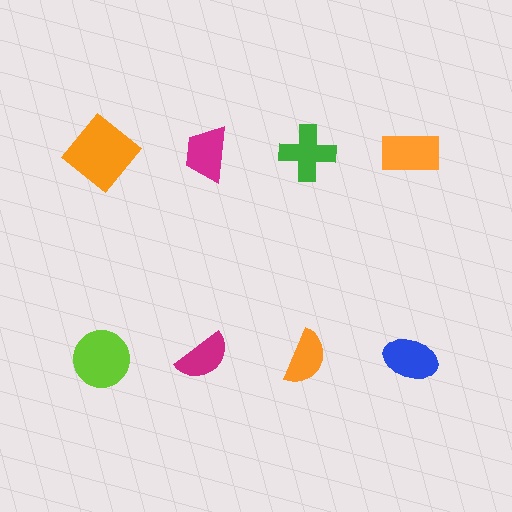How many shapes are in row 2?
4 shapes.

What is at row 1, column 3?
A green cross.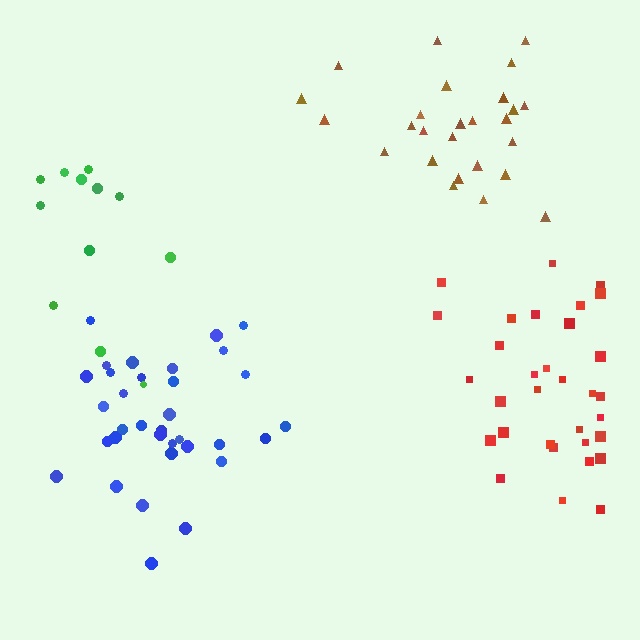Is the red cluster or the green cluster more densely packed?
Red.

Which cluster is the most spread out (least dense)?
Green.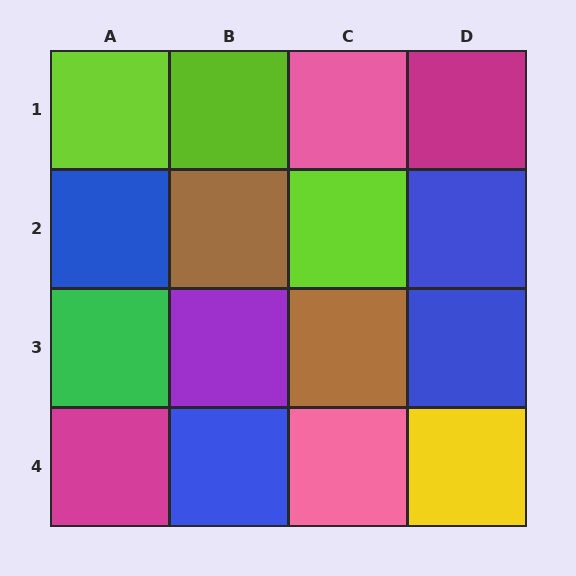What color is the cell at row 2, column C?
Lime.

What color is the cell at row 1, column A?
Lime.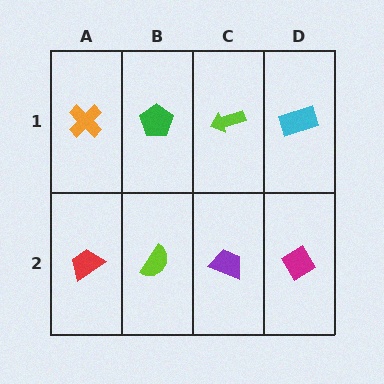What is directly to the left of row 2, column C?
A lime semicircle.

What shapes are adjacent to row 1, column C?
A purple trapezoid (row 2, column C), a green pentagon (row 1, column B), a cyan rectangle (row 1, column D).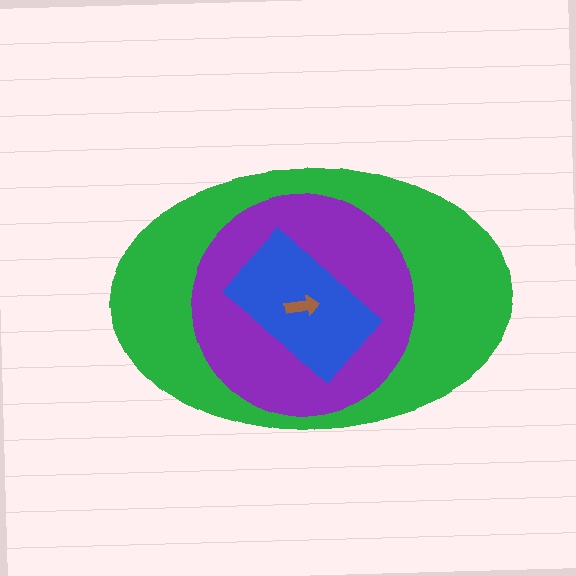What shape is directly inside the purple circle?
The blue rectangle.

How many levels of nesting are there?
4.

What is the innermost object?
The brown arrow.